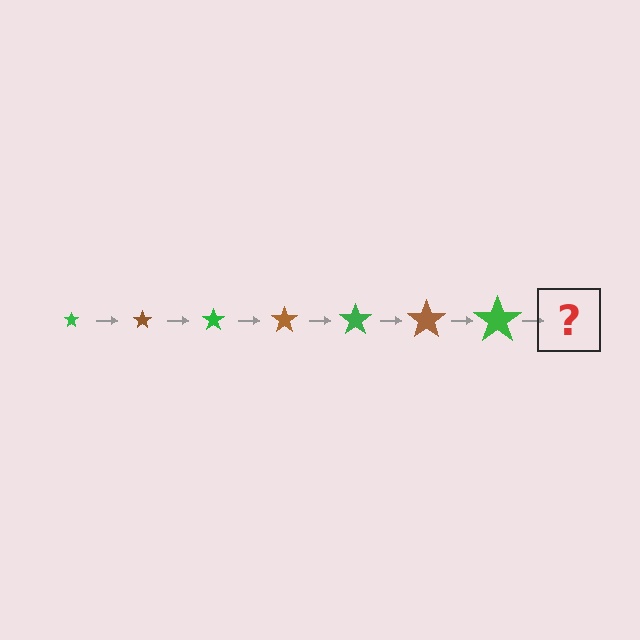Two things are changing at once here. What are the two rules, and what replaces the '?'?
The two rules are that the star grows larger each step and the color cycles through green and brown. The '?' should be a brown star, larger than the previous one.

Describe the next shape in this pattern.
It should be a brown star, larger than the previous one.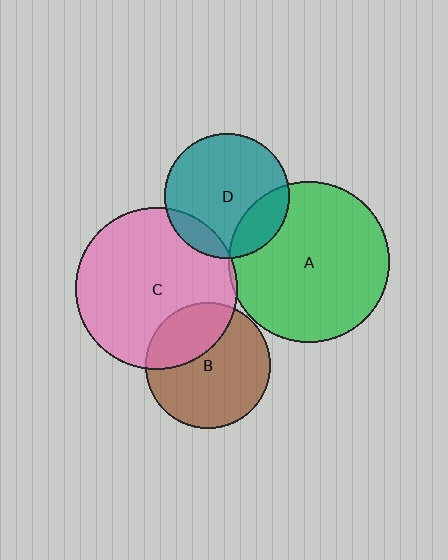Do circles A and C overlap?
Yes.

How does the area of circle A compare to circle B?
Approximately 1.7 times.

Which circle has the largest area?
Circle C (pink).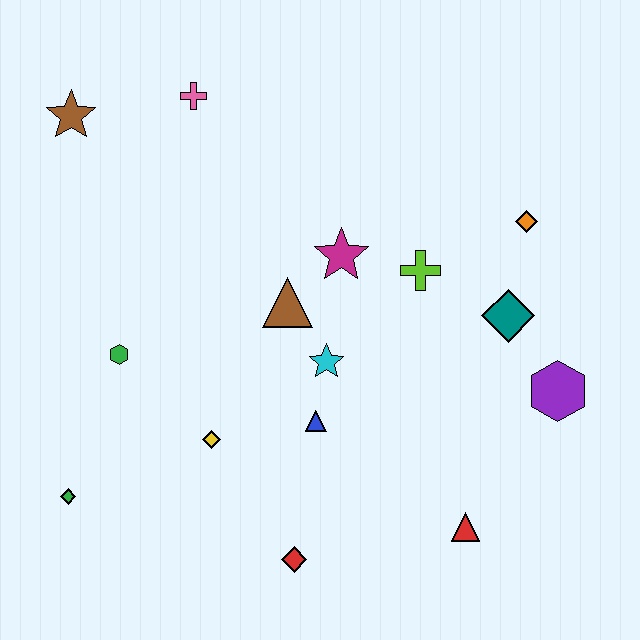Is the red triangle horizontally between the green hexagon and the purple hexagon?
Yes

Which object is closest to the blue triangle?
The cyan star is closest to the blue triangle.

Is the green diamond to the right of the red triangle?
No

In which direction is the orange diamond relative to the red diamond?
The orange diamond is above the red diamond.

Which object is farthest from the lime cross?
The green diamond is farthest from the lime cross.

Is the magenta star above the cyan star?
Yes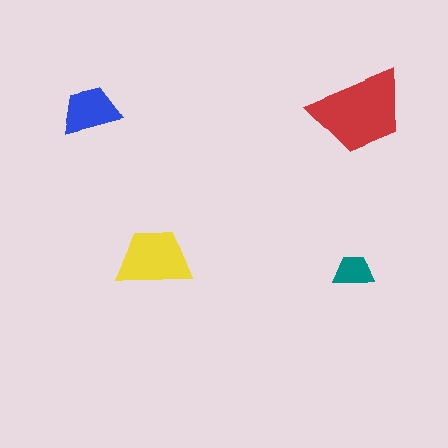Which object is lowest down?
The teal trapezoid is bottommost.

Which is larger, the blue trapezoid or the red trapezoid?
The red one.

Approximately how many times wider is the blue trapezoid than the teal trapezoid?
About 1.5 times wider.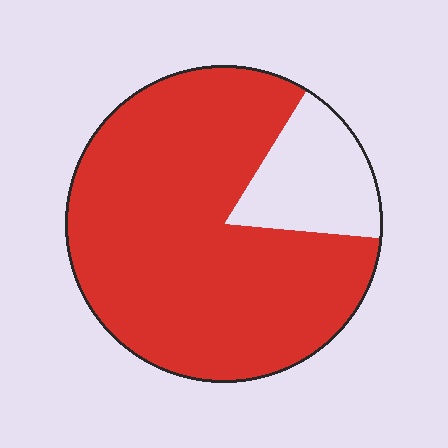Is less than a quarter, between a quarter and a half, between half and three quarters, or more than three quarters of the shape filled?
More than three quarters.